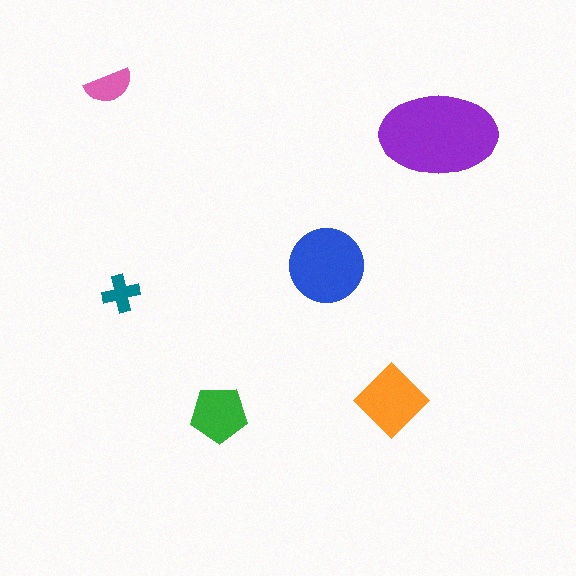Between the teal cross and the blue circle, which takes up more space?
The blue circle.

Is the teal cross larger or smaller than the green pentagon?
Smaller.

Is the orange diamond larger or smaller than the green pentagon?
Larger.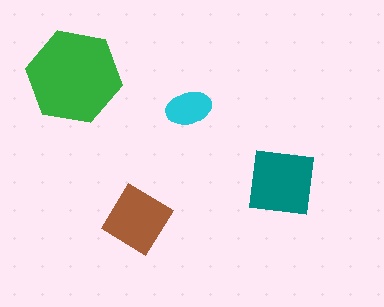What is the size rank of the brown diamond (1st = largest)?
3rd.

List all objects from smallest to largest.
The cyan ellipse, the brown diamond, the teal square, the green hexagon.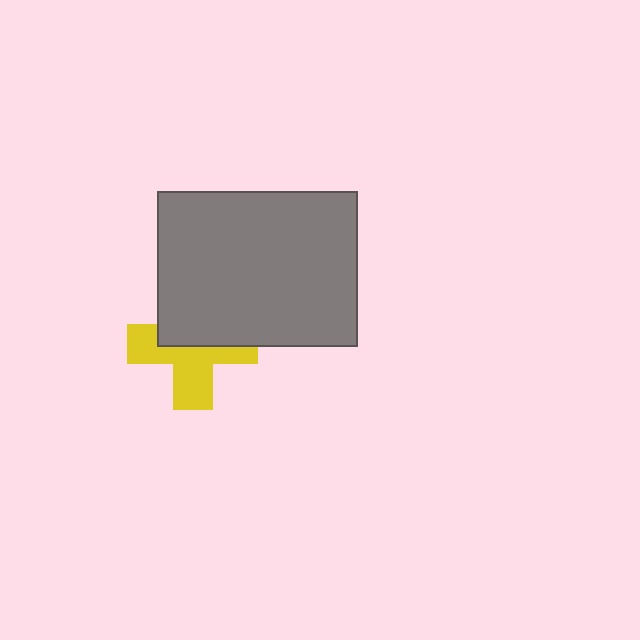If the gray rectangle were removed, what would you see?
You would see the complete yellow cross.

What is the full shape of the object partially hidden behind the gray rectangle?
The partially hidden object is a yellow cross.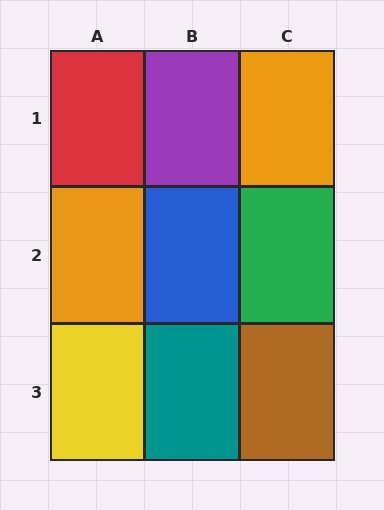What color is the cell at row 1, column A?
Red.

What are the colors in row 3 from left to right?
Yellow, teal, brown.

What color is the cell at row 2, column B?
Blue.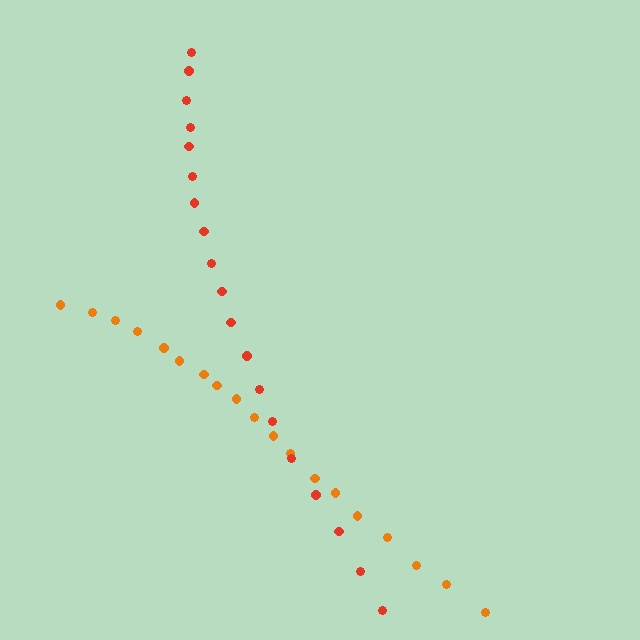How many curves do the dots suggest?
There are 2 distinct paths.